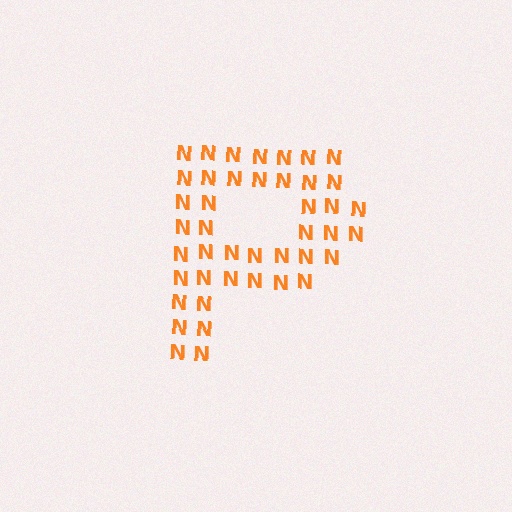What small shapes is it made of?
It is made of small letter N's.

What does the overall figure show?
The overall figure shows the letter P.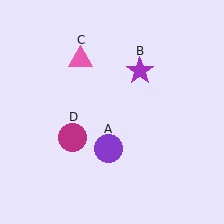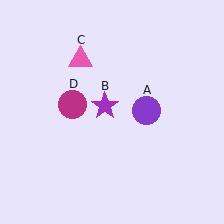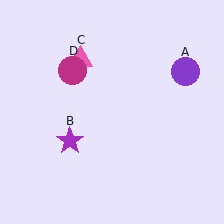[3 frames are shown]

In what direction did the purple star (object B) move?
The purple star (object B) moved down and to the left.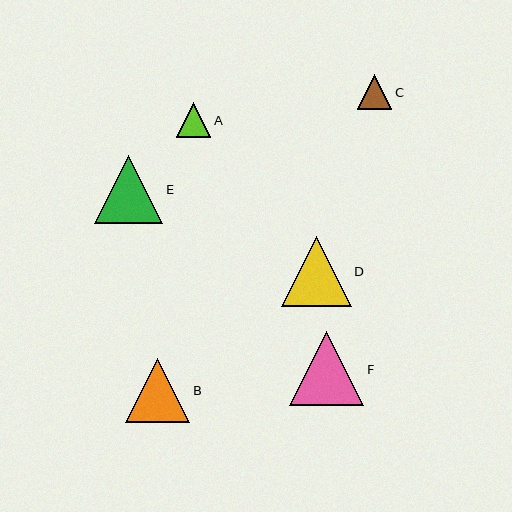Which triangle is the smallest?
Triangle C is the smallest with a size of approximately 34 pixels.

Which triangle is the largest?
Triangle F is the largest with a size of approximately 74 pixels.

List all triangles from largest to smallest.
From largest to smallest: F, D, E, B, A, C.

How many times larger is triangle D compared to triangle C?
Triangle D is approximately 2.0 times the size of triangle C.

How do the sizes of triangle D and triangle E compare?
Triangle D and triangle E are approximately the same size.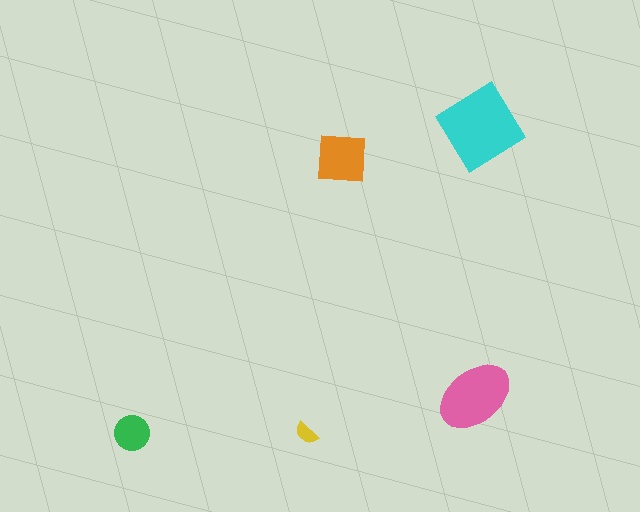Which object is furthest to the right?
The cyan diamond is rightmost.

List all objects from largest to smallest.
The cyan diamond, the pink ellipse, the orange square, the green circle, the yellow semicircle.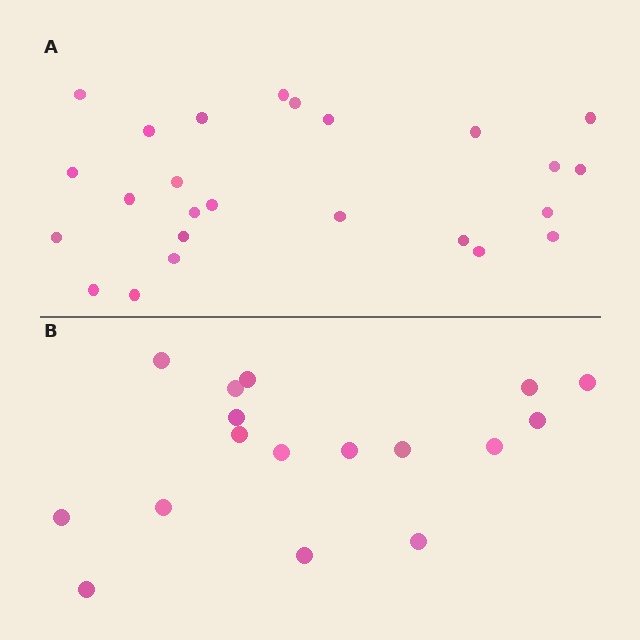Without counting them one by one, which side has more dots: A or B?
Region A (the top region) has more dots.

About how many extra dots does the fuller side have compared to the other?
Region A has roughly 8 or so more dots than region B.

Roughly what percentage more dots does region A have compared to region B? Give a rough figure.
About 45% more.